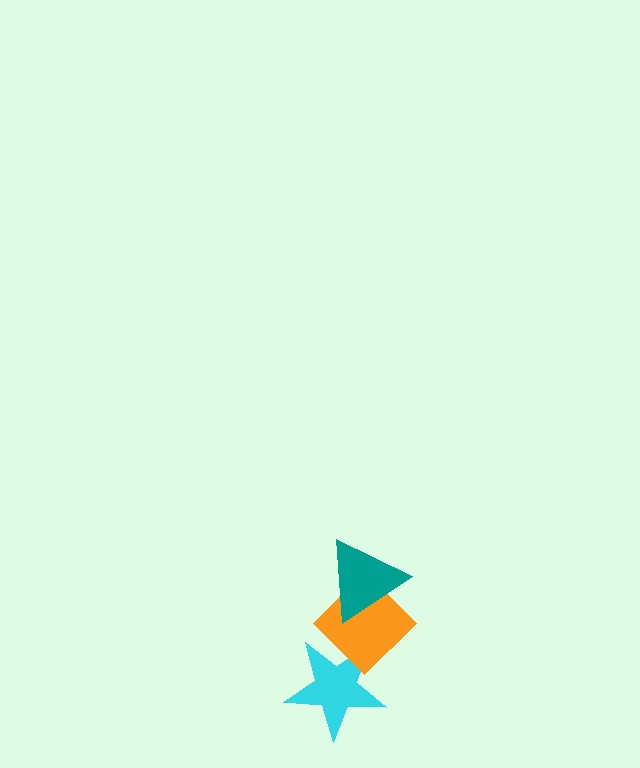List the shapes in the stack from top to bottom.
From top to bottom: the teal triangle, the orange diamond, the cyan star.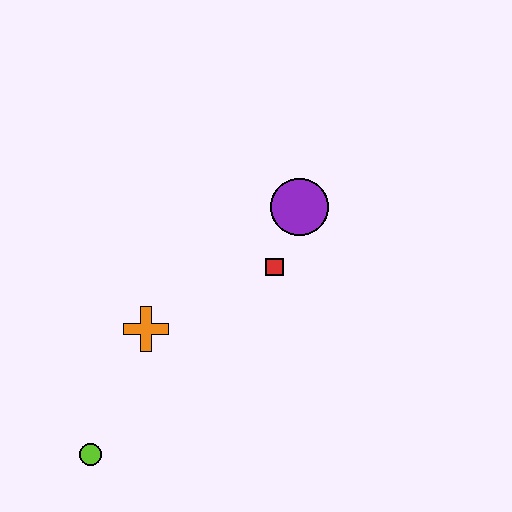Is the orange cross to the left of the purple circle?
Yes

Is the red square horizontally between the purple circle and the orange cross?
Yes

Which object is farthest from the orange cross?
The purple circle is farthest from the orange cross.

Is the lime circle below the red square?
Yes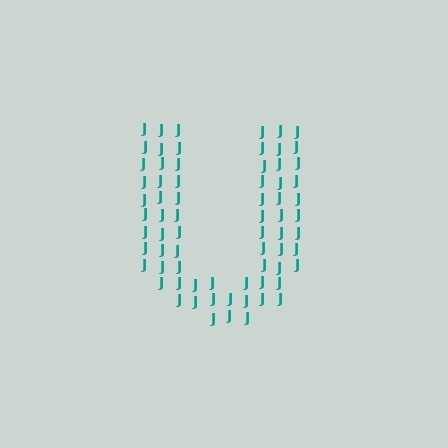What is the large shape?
The large shape is the letter U.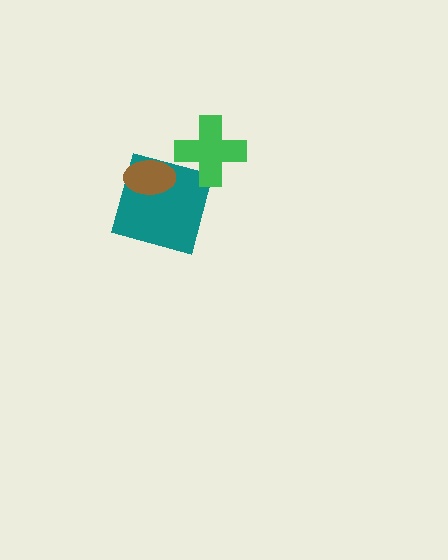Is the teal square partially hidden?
Yes, it is partially covered by another shape.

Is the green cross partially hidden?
No, no other shape covers it.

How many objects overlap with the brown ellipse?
1 object overlaps with the brown ellipse.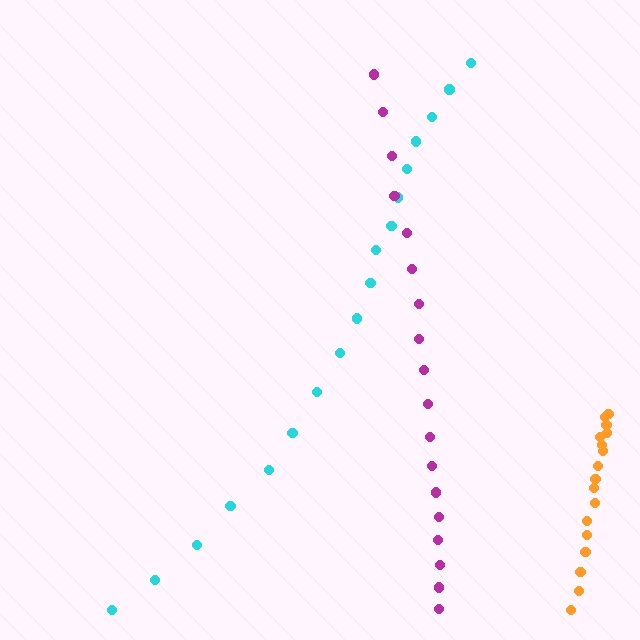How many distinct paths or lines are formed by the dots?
There are 3 distinct paths.